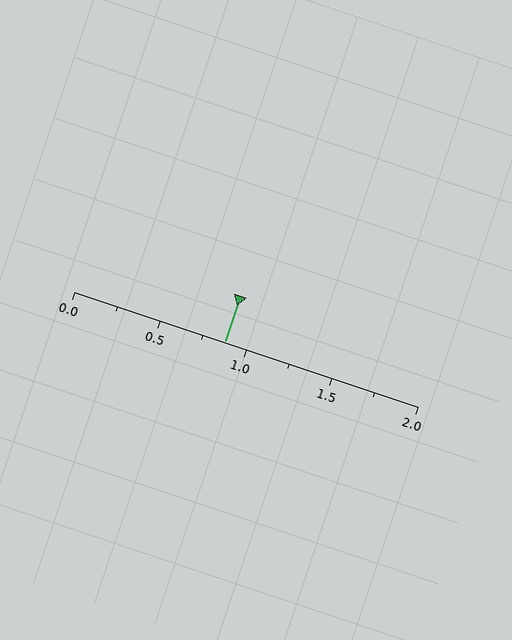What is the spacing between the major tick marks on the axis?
The major ticks are spaced 0.5 apart.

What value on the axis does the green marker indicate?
The marker indicates approximately 0.88.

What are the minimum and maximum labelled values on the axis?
The axis runs from 0.0 to 2.0.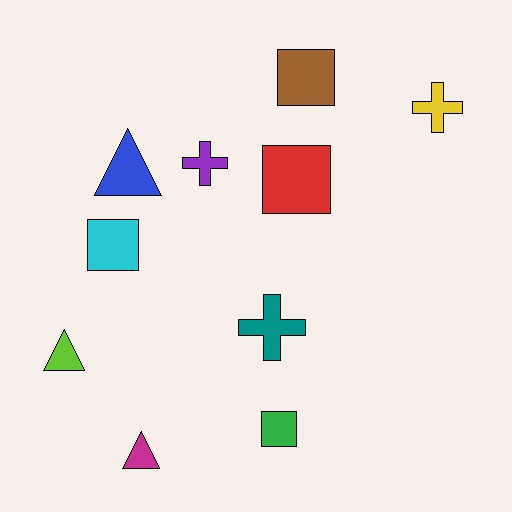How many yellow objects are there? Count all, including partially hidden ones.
There is 1 yellow object.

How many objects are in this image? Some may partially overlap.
There are 10 objects.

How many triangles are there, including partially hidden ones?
There are 3 triangles.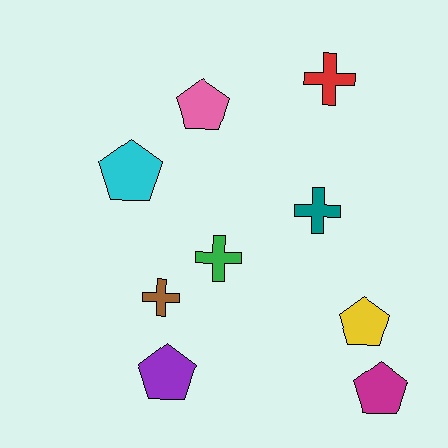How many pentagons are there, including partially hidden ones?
There are 5 pentagons.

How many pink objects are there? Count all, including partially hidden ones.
There is 1 pink object.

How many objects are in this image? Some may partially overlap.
There are 9 objects.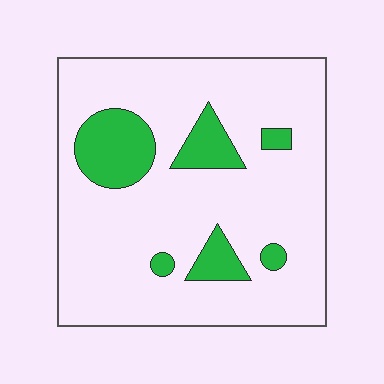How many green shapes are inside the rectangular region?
6.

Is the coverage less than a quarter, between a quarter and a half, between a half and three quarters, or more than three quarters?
Less than a quarter.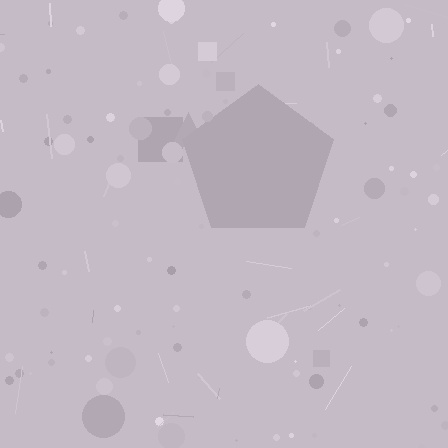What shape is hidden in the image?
A pentagon is hidden in the image.